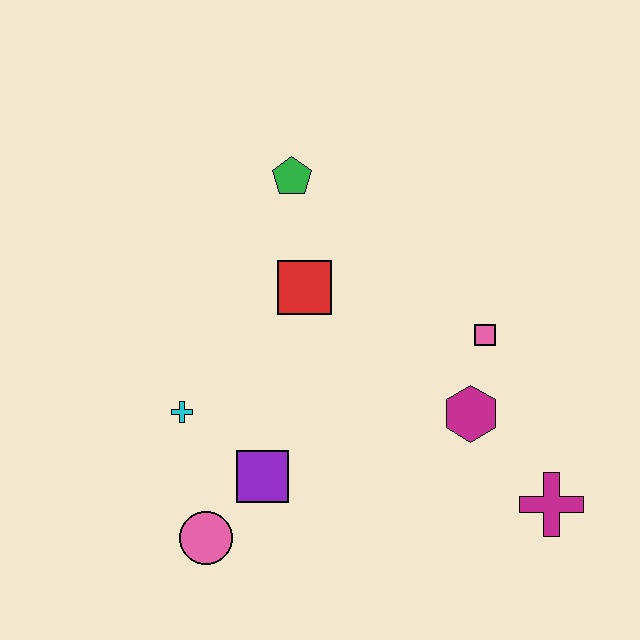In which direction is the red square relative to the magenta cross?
The red square is to the left of the magenta cross.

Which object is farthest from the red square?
The magenta cross is farthest from the red square.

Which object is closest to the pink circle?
The purple square is closest to the pink circle.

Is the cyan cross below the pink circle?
No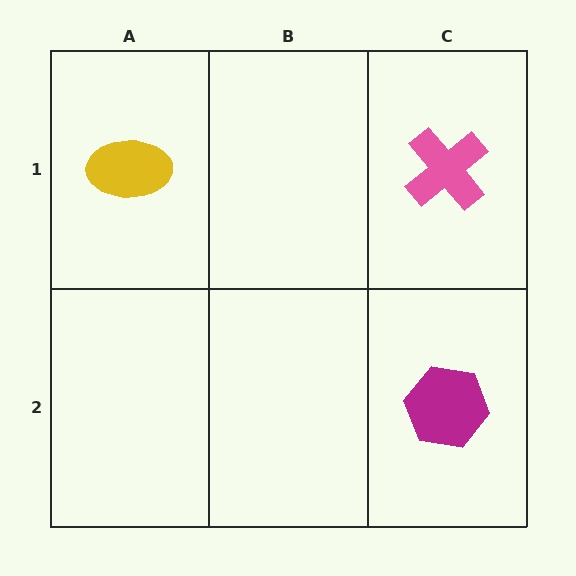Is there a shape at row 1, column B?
No, that cell is empty.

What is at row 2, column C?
A magenta hexagon.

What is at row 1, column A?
A yellow ellipse.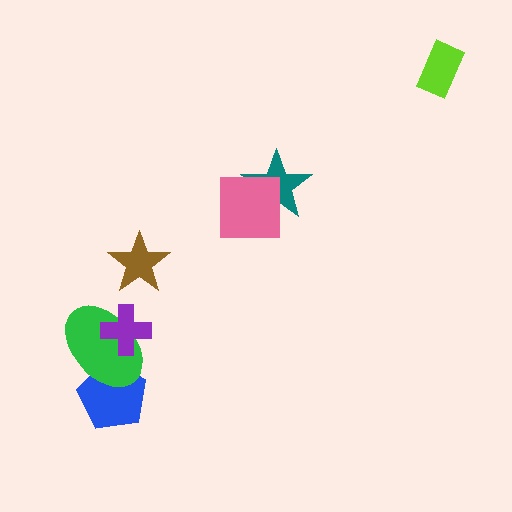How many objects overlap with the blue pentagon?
1 object overlaps with the blue pentagon.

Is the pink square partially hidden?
No, no other shape covers it.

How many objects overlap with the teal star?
1 object overlaps with the teal star.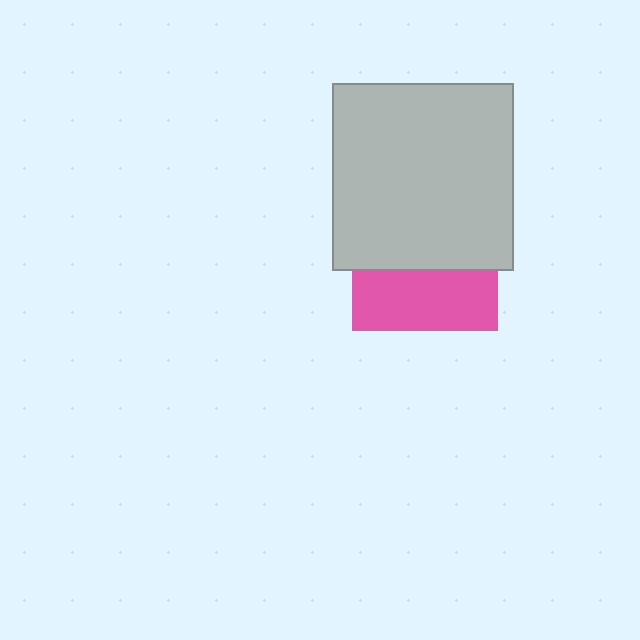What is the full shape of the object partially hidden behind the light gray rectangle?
The partially hidden object is a pink square.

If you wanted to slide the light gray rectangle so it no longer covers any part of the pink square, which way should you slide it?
Slide it up — that is the most direct way to separate the two shapes.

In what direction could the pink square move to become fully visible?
The pink square could move down. That would shift it out from behind the light gray rectangle entirely.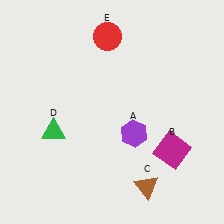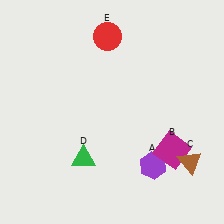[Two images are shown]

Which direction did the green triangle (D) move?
The green triangle (D) moved right.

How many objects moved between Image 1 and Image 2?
3 objects moved between the two images.